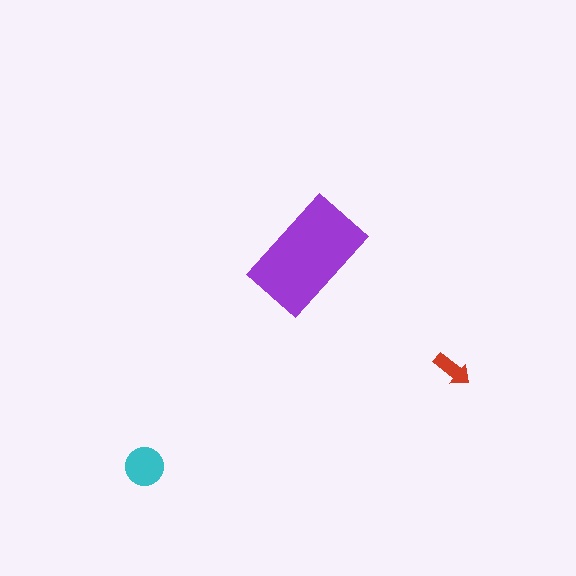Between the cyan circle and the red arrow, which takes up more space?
The cyan circle.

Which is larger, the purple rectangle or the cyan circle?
The purple rectangle.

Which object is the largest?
The purple rectangle.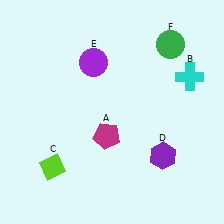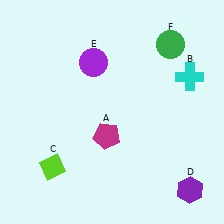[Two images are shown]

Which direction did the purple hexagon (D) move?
The purple hexagon (D) moved down.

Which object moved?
The purple hexagon (D) moved down.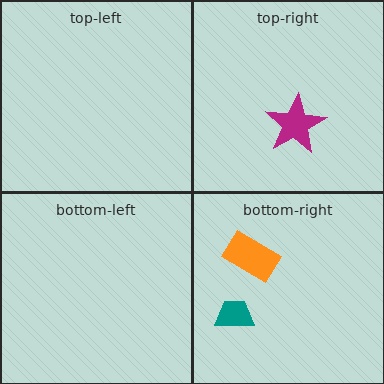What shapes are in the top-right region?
The magenta star.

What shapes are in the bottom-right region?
The orange rectangle, the teal trapezoid.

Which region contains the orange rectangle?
The bottom-right region.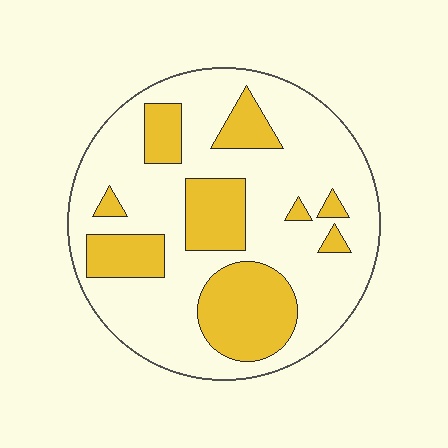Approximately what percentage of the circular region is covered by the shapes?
Approximately 30%.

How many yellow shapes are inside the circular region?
9.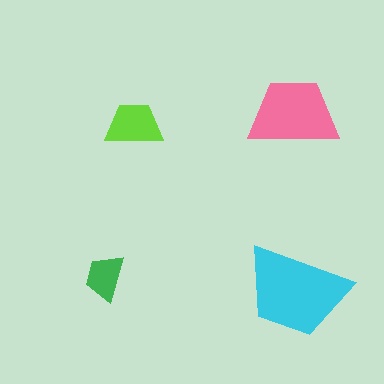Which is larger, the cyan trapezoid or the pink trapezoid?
The cyan one.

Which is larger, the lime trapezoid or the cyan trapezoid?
The cyan one.